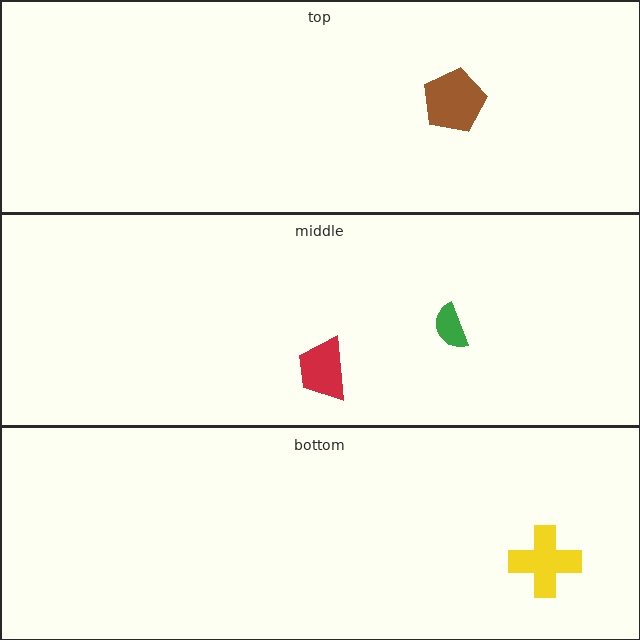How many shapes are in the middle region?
2.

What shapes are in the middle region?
The green semicircle, the red trapezoid.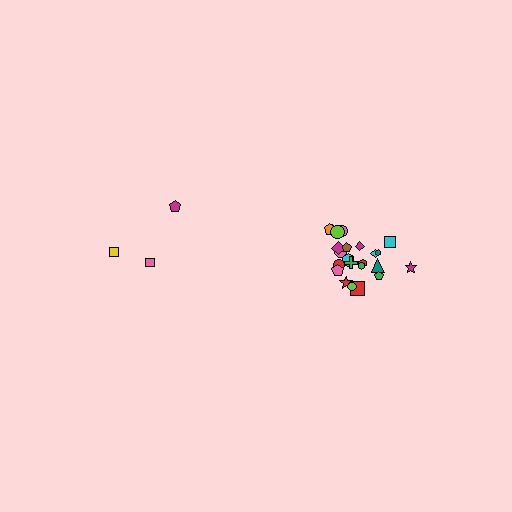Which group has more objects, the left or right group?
The right group.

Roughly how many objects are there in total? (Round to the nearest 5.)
Roughly 30 objects in total.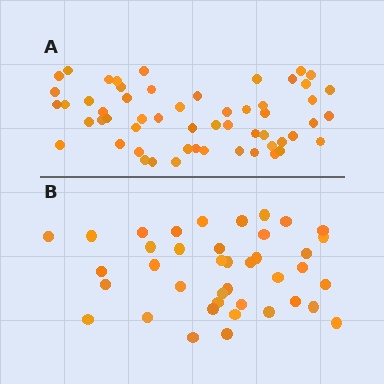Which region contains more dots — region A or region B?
Region A (the top region) has more dots.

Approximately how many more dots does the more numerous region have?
Region A has approximately 15 more dots than region B.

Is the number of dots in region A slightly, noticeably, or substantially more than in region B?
Region A has noticeably more, but not dramatically so. The ratio is roughly 1.4 to 1.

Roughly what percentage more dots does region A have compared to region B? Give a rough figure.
About 40% more.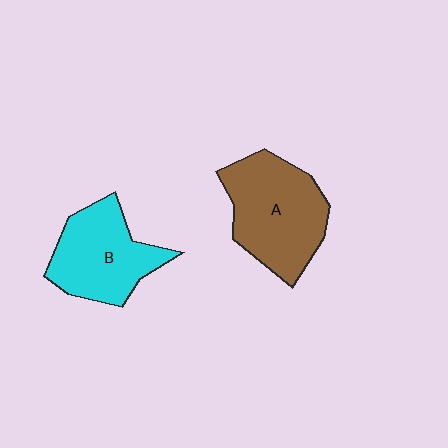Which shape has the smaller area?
Shape B (cyan).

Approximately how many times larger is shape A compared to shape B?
Approximately 1.2 times.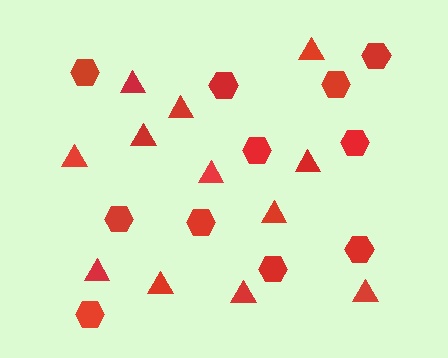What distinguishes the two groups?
There are 2 groups: one group of triangles (12) and one group of hexagons (11).